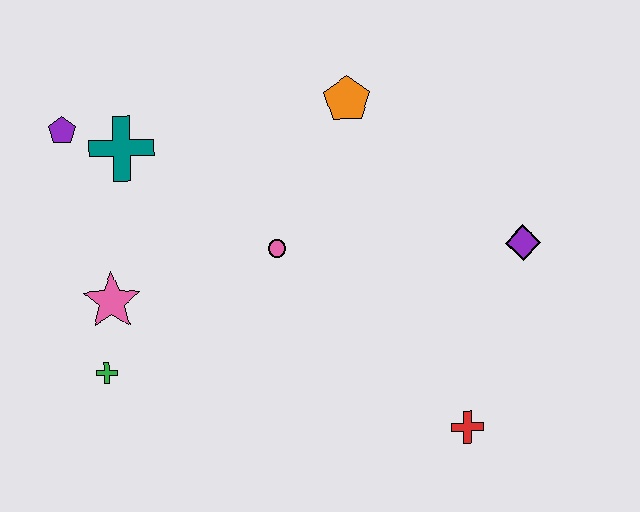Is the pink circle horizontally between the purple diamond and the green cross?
Yes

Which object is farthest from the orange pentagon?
The green cross is farthest from the orange pentagon.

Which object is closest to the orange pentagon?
The pink circle is closest to the orange pentagon.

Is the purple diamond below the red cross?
No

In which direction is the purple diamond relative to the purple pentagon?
The purple diamond is to the right of the purple pentagon.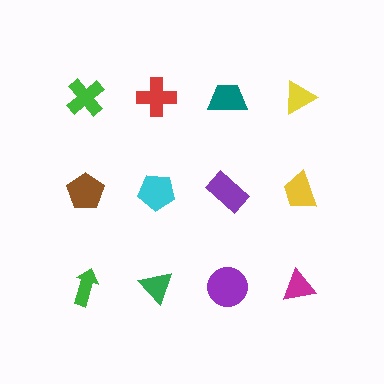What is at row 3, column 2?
A green triangle.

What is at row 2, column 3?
A purple rectangle.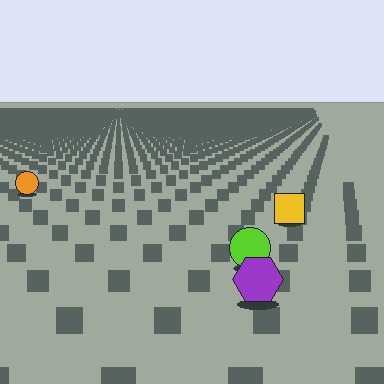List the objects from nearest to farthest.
From nearest to farthest: the purple hexagon, the lime circle, the yellow square, the orange circle.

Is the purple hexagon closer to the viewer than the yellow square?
Yes. The purple hexagon is closer — you can tell from the texture gradient: the ground texture is coarser near it.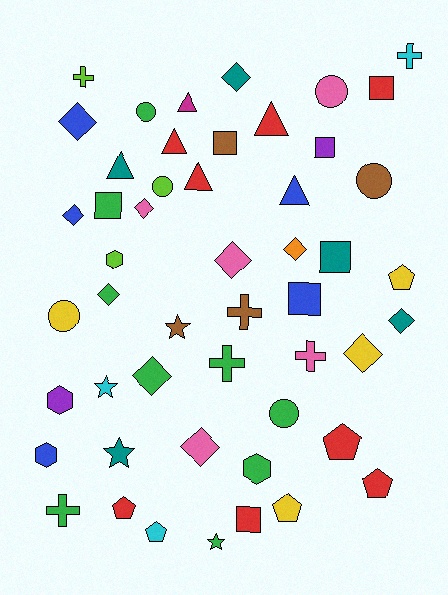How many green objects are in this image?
There are 9 green objects.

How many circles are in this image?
There are 6 circles.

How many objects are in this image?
There are 50 objects.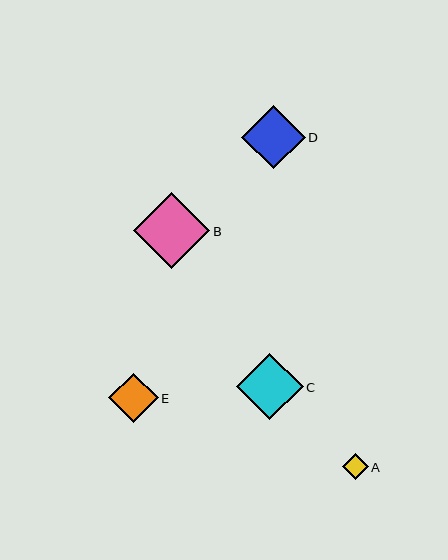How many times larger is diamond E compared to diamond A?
Diamond E is approximately 1.9 times the size of diamond A.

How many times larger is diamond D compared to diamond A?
Diamond D is approximately 2.4 times the size of diamond A.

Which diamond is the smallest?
Diamond A is the smallest with a size of approximately 26 pixels.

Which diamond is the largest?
Diamond B is the largest with a size of approximately 76 pixels.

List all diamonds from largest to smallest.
From largest to smallest: B, C, D, E, A.